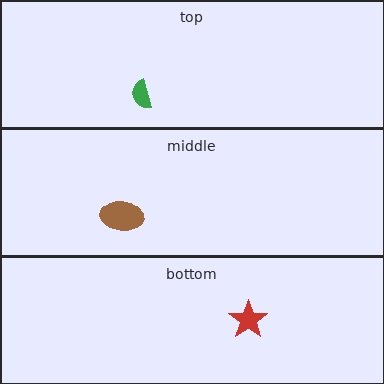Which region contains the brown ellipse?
The middle region.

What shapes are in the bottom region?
The red star.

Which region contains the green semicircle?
The top region.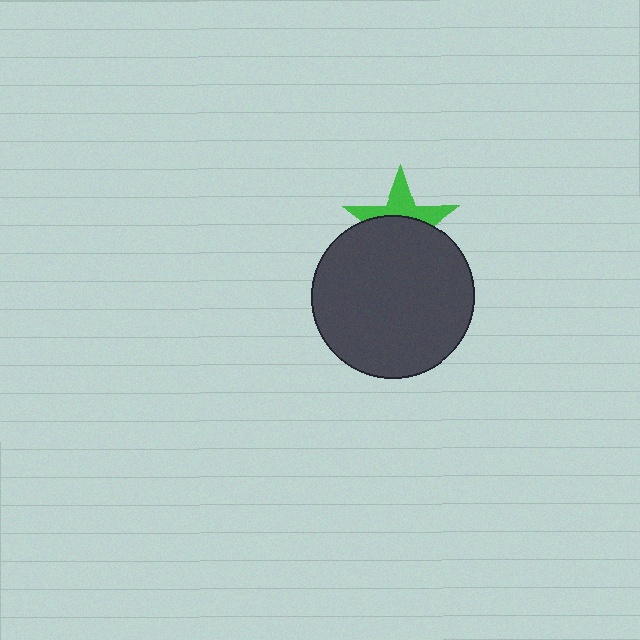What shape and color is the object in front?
The object in front is a dark gray circle.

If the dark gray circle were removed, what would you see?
You would see the complete green star.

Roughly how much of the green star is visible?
A small part of it is visible (roughly 43%).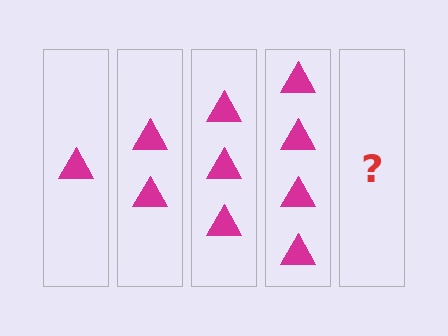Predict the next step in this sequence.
The next step is 5 triangles.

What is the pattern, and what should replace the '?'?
The pattern is that each step adds one more triangle. The '?' should be 5 triangles.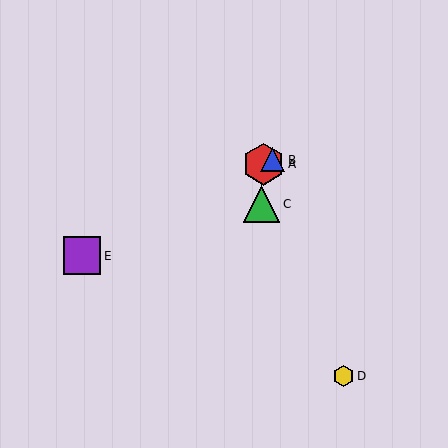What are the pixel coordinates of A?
Object A is at (264, 164).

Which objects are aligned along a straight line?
Objects A, B, E are aligned along a straight line.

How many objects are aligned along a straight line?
3 objects (A, B, E) are aligned along a straight line.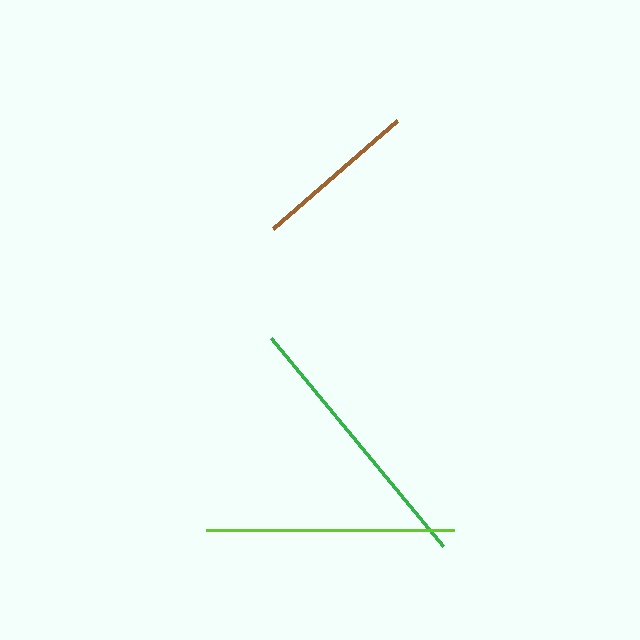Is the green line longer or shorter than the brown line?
The green line is longer than the brown line.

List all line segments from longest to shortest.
From longest to shortest: green, lime, brown.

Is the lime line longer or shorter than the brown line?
The lime line is longer than the brown line.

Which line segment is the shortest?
The brown line is the shortest at approximately 164 pixels.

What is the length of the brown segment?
The brown segment is approximately 164 pixels long.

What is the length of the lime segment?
The lime segment is approximately 247 pixels long.